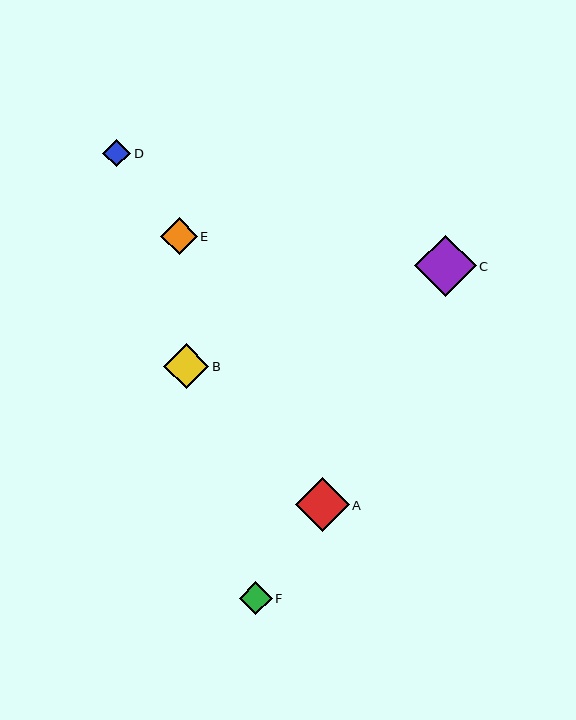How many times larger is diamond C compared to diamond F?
Diamond C is approximately 1.9 times the size of diamond F.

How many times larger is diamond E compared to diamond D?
Diamond E is approximately 1.3 times the size of diamond D.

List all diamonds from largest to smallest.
From largest to smallest: C, A, B, E, F, D.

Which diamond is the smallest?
Diamond D is the smallest with a size of approximately 28 pixels.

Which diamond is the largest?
Diamond C is the largest with a size of approximately 62 pixels.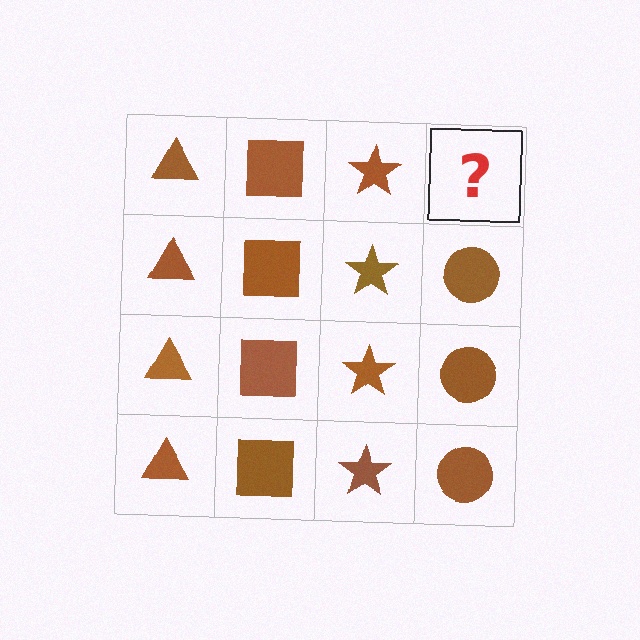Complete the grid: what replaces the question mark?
The question mark should be replaced with a brown circle.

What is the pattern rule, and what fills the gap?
The rule is that each column has a consistent shape. The gap should be filled with a brown circle.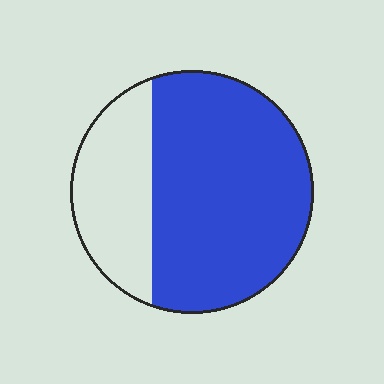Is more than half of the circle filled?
Yes.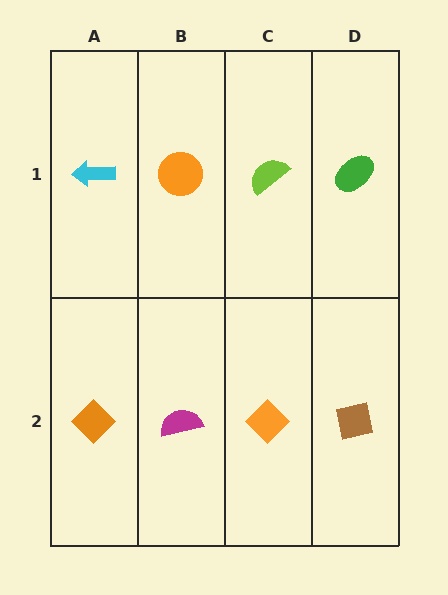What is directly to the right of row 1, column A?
An orange circle.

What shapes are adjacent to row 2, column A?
A cyan arrow (row 1, column A), a magenta semicircle (row 2, column B).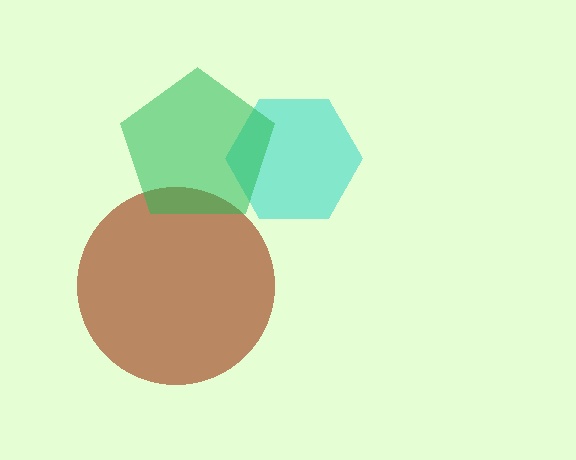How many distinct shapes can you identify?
There are 3 distinct shapes: a cyan hexagon, a brown circle, a green pentagon.